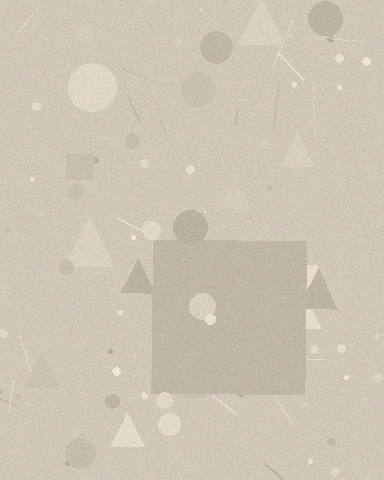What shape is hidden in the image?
A square is hidden in the image.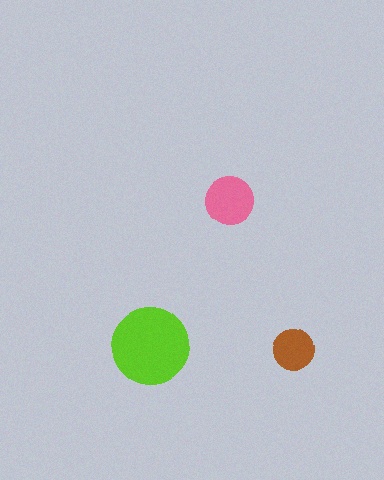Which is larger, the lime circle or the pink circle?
The lime one.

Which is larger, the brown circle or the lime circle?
The lime one.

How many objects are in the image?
There are 3 objects in the image.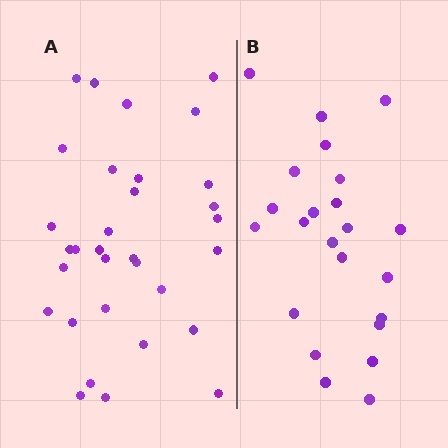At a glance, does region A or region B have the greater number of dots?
Region A (the left region) has more dots.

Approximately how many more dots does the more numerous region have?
Region A has roughly 8 or so more dots than region B.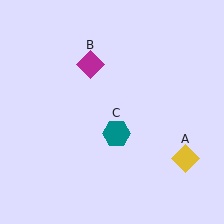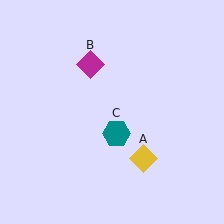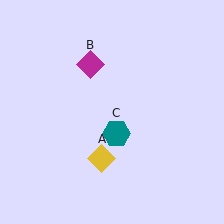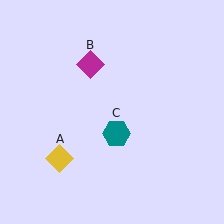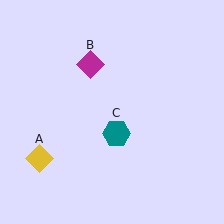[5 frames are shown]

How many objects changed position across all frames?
1 object changed position: yellow diamond (object A).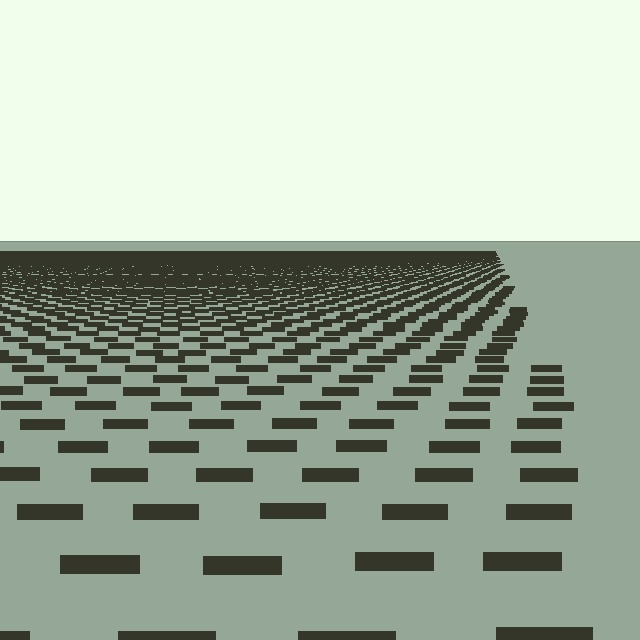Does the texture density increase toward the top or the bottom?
Density increases toward the top.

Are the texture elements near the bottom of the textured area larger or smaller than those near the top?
Larger. Near the bottom, elements are closer to the viewer and appear at a bigger on-screen size.